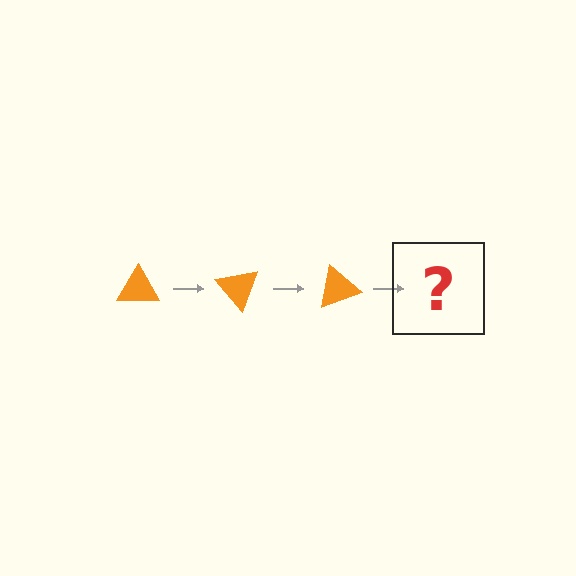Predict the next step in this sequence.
The next step is an orange triangle rotated 150 degrees.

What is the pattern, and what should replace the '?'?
The pattern is that the triangle rotates 50 degrees each step. The '?' should be an orange triangle rotated 150 degrees.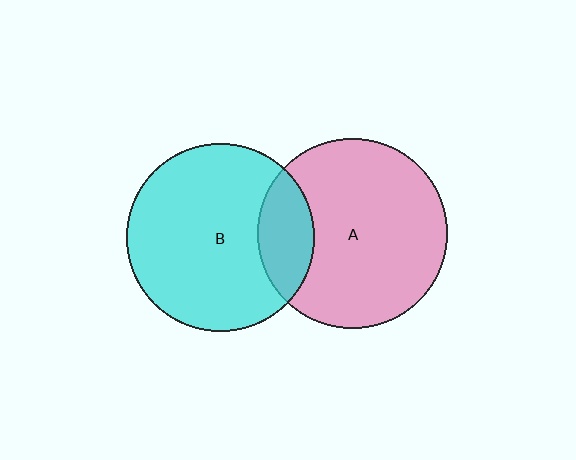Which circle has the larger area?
Circle A (pink).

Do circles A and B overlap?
Yes.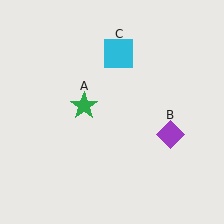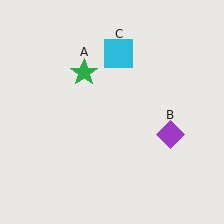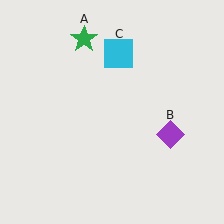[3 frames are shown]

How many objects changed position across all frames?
1 object changed position: green star (object A).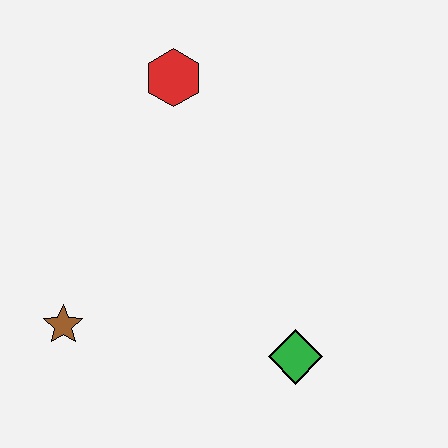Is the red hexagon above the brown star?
Yes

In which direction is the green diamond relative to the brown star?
The green diamond is to the right of the brown star.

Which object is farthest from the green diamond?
The red hexagon is farthest from the green diamond.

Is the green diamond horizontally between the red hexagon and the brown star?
No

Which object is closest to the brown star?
The green diamond is closest to the brown star.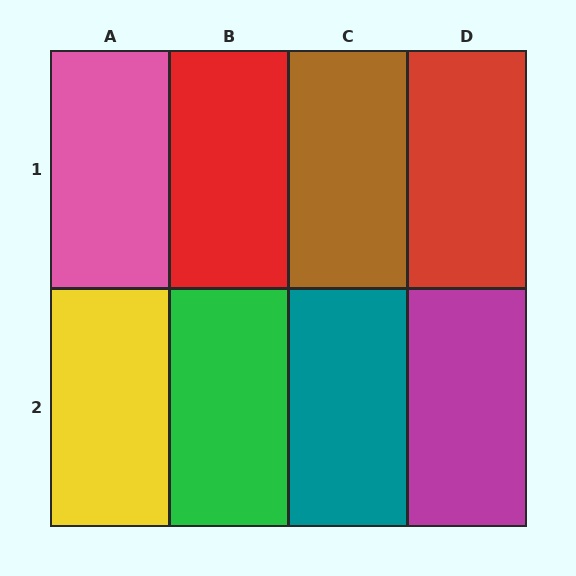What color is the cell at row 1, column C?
Brown.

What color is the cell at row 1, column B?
Red.